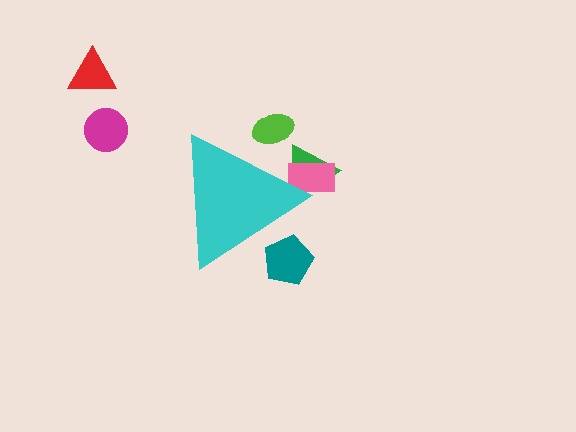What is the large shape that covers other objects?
A cyan triangle.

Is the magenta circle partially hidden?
No, the magenta circle is fully visible.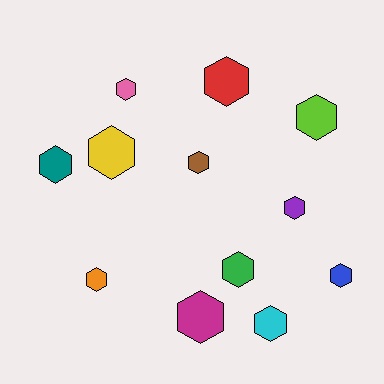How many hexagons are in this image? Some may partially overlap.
There are 12 hexagons.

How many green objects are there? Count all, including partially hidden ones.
There is 1 green object.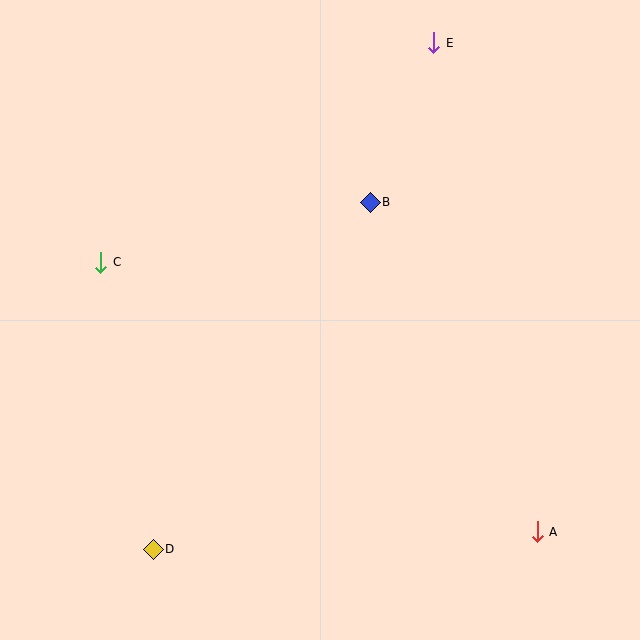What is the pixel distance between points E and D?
The distance between E and D is 579 pixels.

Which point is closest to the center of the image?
Point B at (370, 202) is closest to the center.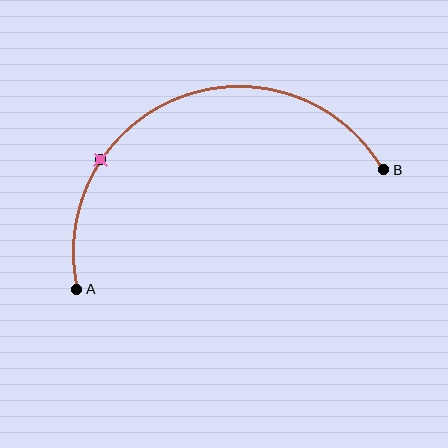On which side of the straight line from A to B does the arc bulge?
The arc bulges above the straight line connecting A and B.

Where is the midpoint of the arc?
The arc midpoint is the point on the curve farthest from the straight line joining A and B. It sits above that line.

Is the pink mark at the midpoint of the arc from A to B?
No. The pink mark lies on the arc but is closer to endpoint A. The arc midpoint would be at the point on the curve equidistant along the arc from both A and B.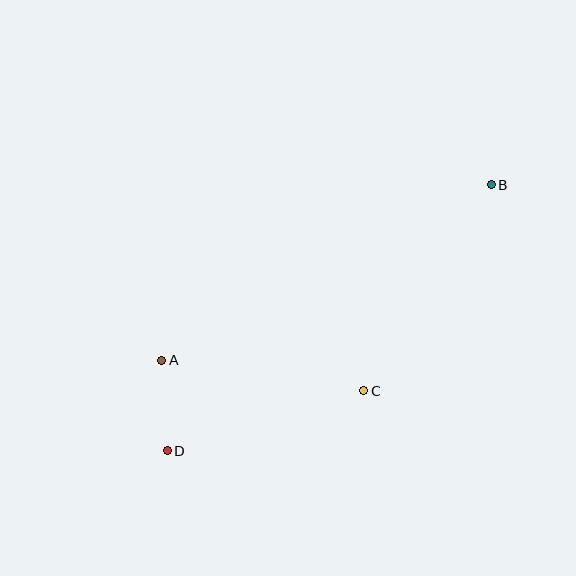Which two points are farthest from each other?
Points B and D are farthest from each other.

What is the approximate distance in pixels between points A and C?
The distance between A and C is approximately 204 pixels.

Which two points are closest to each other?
Points A and D are closest to each other.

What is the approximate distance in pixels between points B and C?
The distance between B and C is approximately 241 pixels.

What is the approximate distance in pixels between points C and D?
The distance between C and D is approximately 207 pixels.